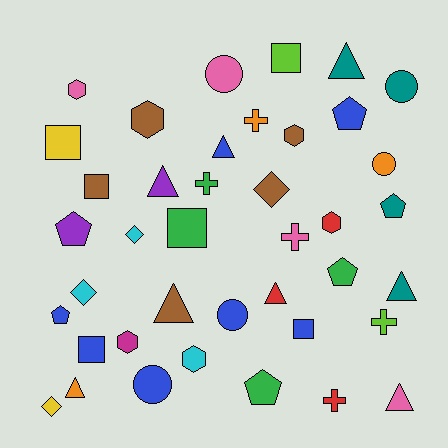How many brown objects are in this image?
There are 5 brown objects.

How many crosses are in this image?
There are 5 crosses.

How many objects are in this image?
There are 40 objects.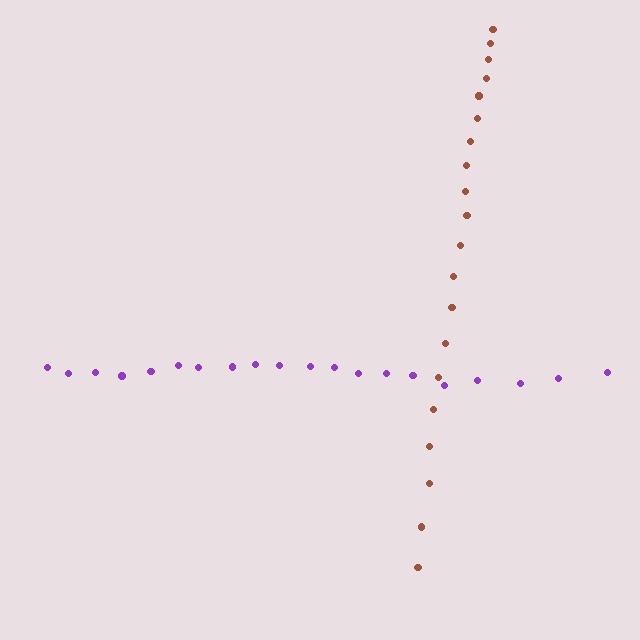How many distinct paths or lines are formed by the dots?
There are 2 distinct paths.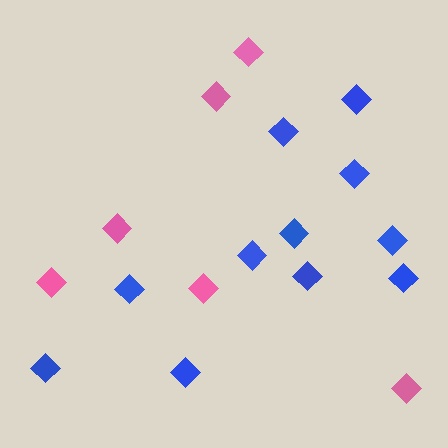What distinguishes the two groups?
There are 2 groups: one group of blue diamonds (11) and one group of pink diamonds (6).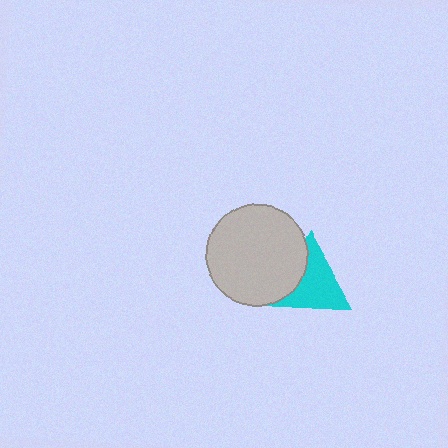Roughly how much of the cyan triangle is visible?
Most of it is visible (roughly 68%).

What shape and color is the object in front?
The object in front is a light gray circle.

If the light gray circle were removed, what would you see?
You would see the complete cyan triangle.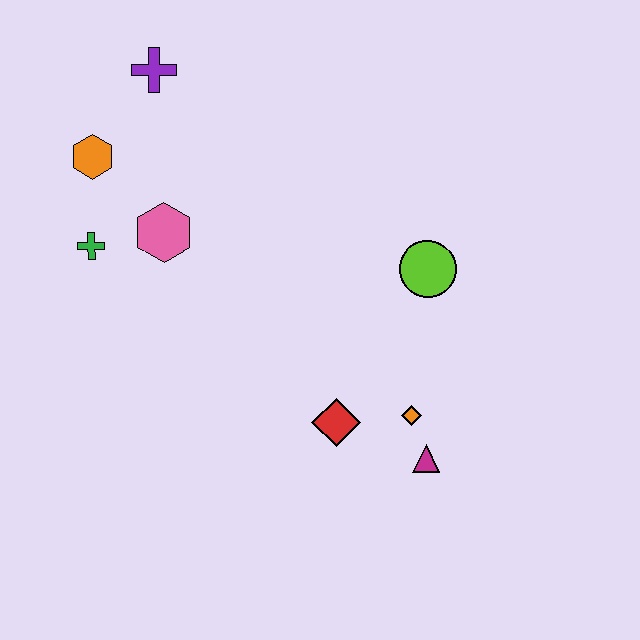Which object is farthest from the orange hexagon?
The magenta triangle is farthest from the orange hexagon.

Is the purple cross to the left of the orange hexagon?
No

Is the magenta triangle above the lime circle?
No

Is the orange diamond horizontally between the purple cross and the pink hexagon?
No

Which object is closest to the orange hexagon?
The green cross is closest to the orange hexagon.